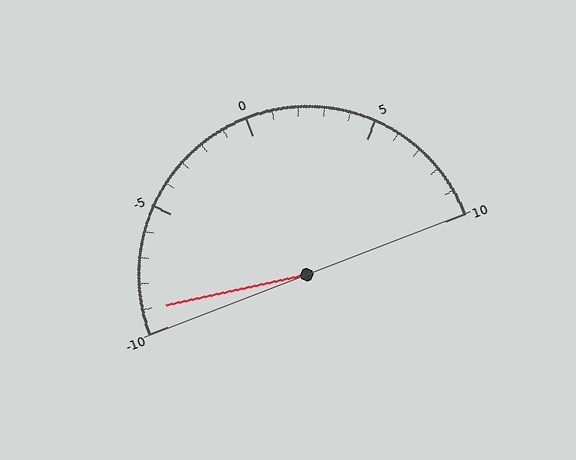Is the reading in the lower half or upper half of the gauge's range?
The reading is in the lower half of the range (-10 to 10).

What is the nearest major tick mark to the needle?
The nearest major tick mark is -10.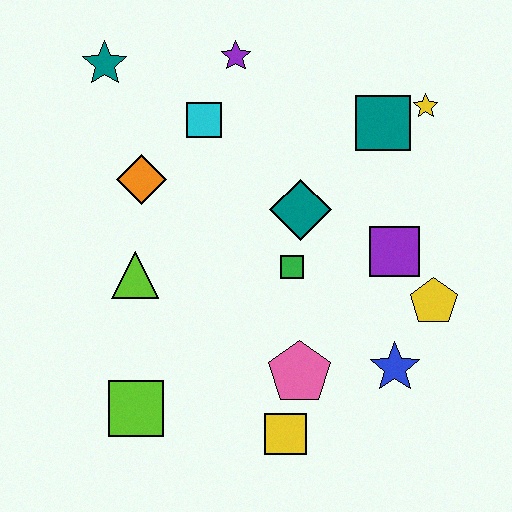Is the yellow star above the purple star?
No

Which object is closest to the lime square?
The lime triangle is closest to the lime square.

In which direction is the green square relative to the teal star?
The green square is below the teal star.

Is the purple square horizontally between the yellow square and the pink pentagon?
No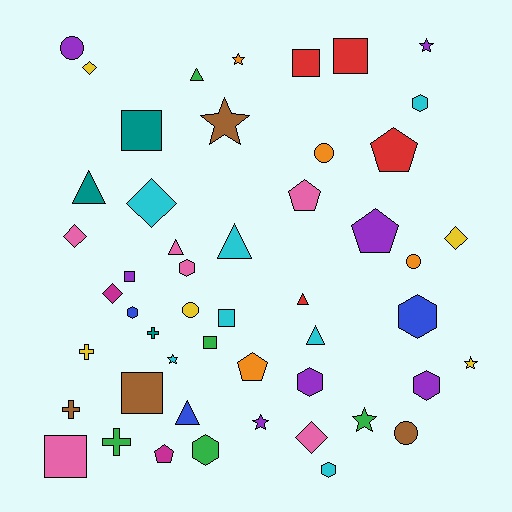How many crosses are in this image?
There are 4 crosses.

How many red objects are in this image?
There are 4 red objects.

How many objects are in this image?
There are 50 objects.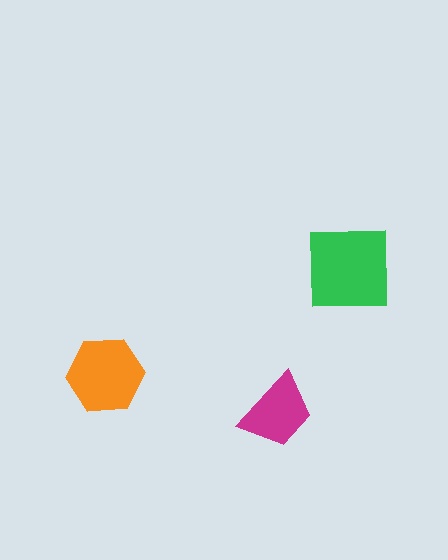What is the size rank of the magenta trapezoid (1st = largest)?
3rd.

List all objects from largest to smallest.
The green square, the orange hexagon, the magenta trapezoid.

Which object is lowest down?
The magenta trapezoid is bottommost.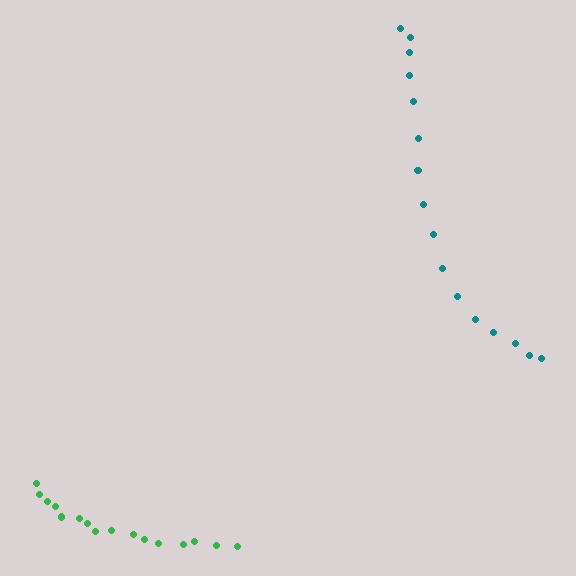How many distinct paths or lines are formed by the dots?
There are 2 distinct paths.